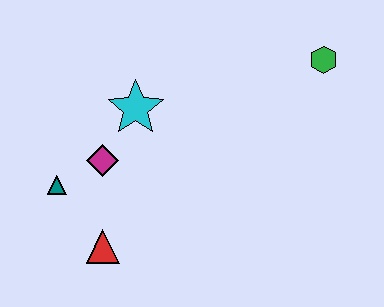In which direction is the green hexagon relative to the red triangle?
The green hexagon is to the right of the red triangle.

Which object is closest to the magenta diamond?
The teal triangle is closest to the magenta diamond.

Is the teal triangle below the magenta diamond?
Yes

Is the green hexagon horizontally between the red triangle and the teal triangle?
No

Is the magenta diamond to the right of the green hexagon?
No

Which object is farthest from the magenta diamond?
The green hexagon is farthest from the magenta diamond.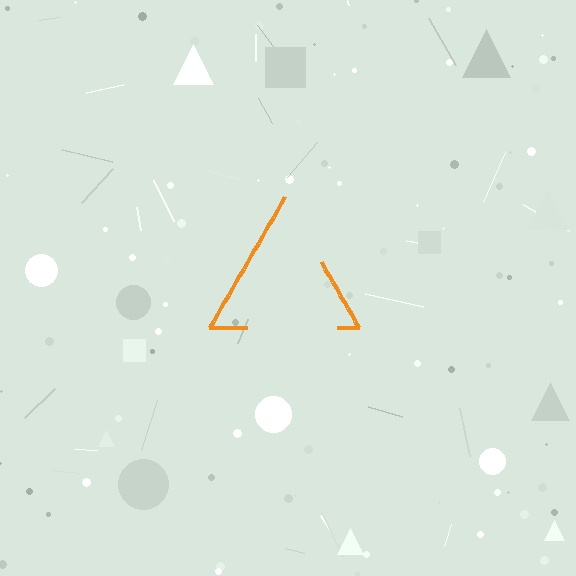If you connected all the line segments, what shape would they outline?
They would outline a triangle.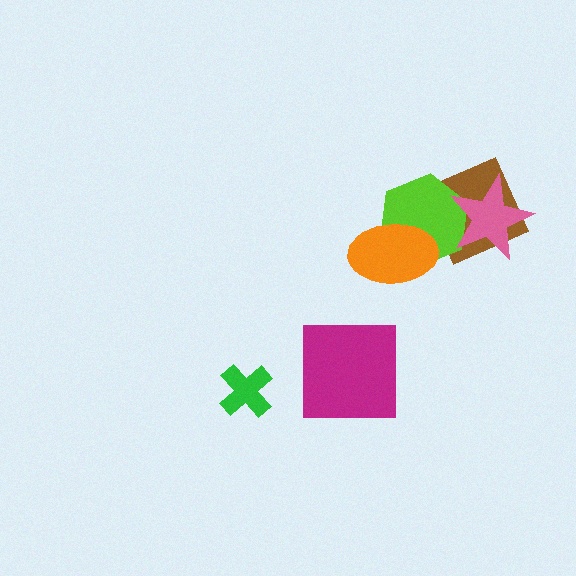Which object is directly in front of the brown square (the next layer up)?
The lime hexagon is directly in front of the brown square.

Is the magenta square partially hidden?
No, no other shape covers it.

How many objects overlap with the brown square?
2 objects overlap with the brown square.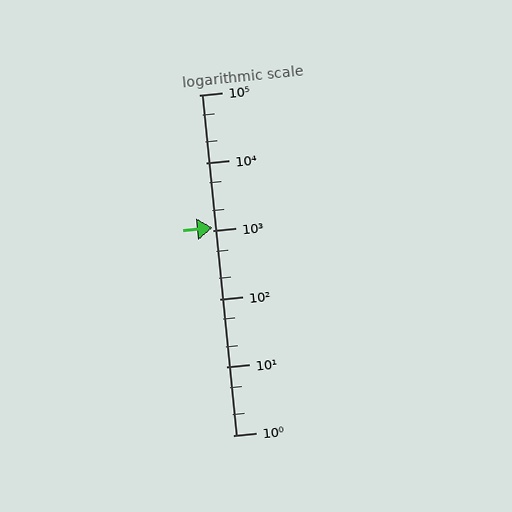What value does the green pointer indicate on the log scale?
The pointer indicates approximately 1100.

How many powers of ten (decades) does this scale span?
The scale spans 5 decades, from 1 to 100000.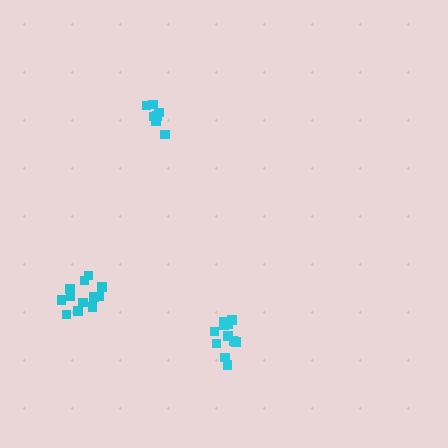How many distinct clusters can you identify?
There are 3 distinct clusters.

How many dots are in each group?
Group 1: 13 dots, Group 2: 7 dots, Group 3: 11 dots (31 total).